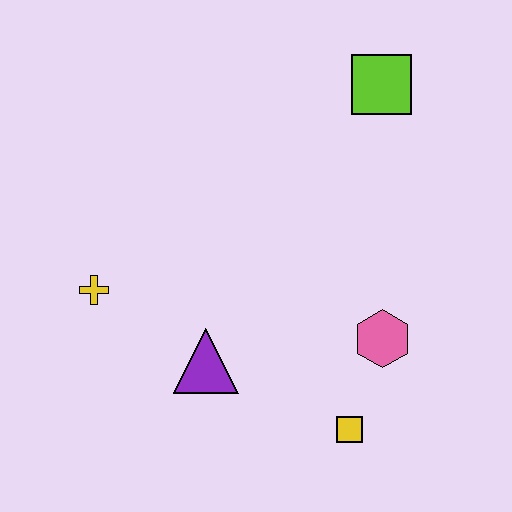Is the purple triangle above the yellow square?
Yes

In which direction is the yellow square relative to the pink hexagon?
The yellow square is below the pink hexagon.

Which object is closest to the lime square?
The pink hexagon is closest to the lime square.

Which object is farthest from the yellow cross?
The lime square is farthest from the yellow cross.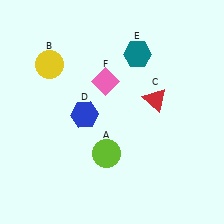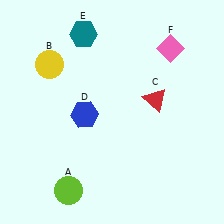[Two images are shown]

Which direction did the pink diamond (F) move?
The pink diamond (F) moved right.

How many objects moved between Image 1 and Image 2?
3 objects moved between the two images.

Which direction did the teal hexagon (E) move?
The teal hexagon (E) moved left.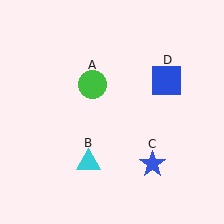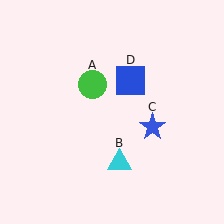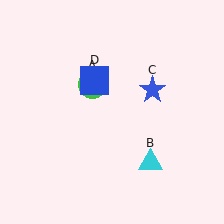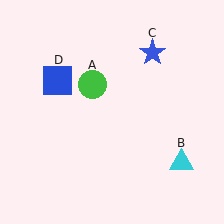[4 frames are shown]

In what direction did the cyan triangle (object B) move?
The cyan triangle (object B) moved right.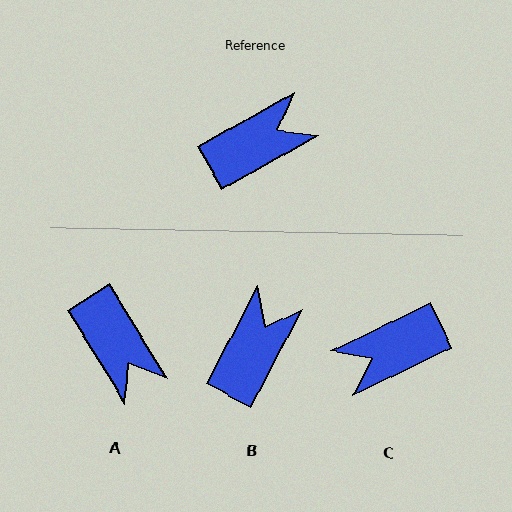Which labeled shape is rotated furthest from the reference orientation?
C, about 176 degrees away.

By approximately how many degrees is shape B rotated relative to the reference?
Approximately 33 degrees counter-clockwise.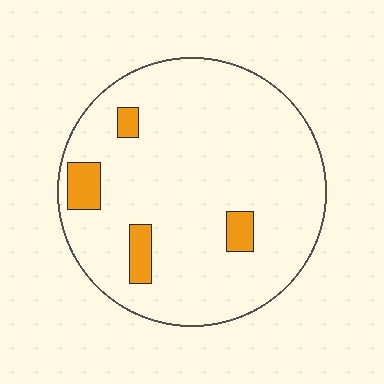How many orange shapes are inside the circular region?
4.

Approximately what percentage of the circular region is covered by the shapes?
Approximately 10%.